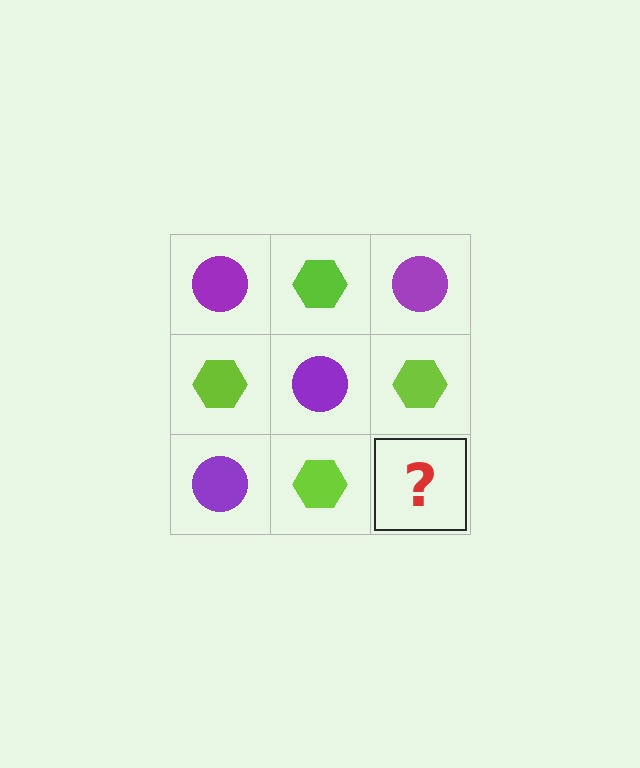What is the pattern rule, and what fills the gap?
The rule is that it alternates purple circle and lime hexagon in a checkerboard pattern. The gap should be filled with a purple circle.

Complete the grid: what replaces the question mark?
The question mark should be replaced with a purple circle.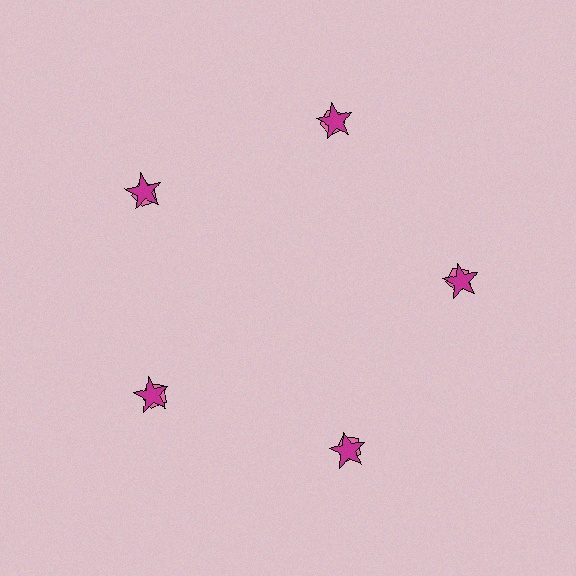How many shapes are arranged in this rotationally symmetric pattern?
There are 10 shapes, arranged in 5 groups of 2.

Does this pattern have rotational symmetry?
Yes, this pattern has 5-fold rotational symmetry. It looks the same after rotating 72 degrees around the center.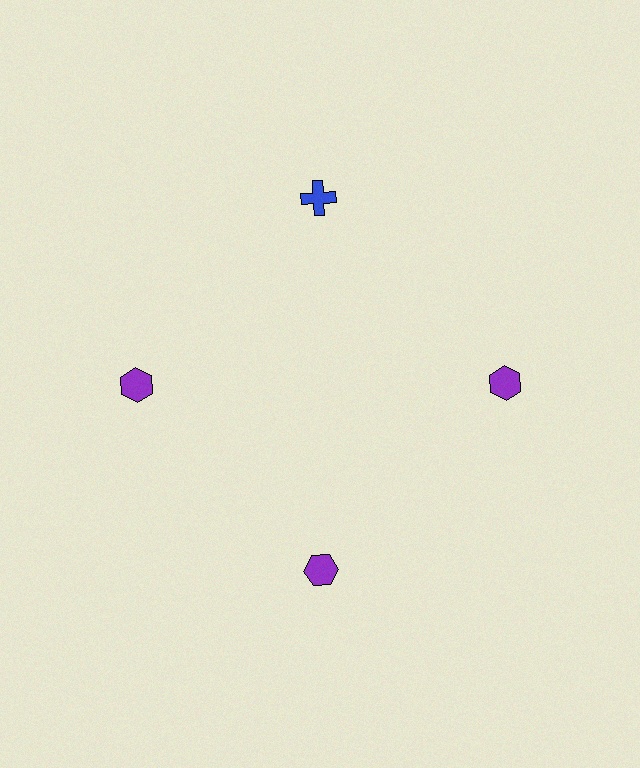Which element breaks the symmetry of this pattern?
The blue cross at roughly the 12 o'clock position breaks the symmetry. All other shapes are purple hexagons.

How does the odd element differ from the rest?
It differs in both color (blue instead of purple) and shape (cross instead of hexagon).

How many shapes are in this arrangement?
There are 4 shapes arranged in a ring pattern.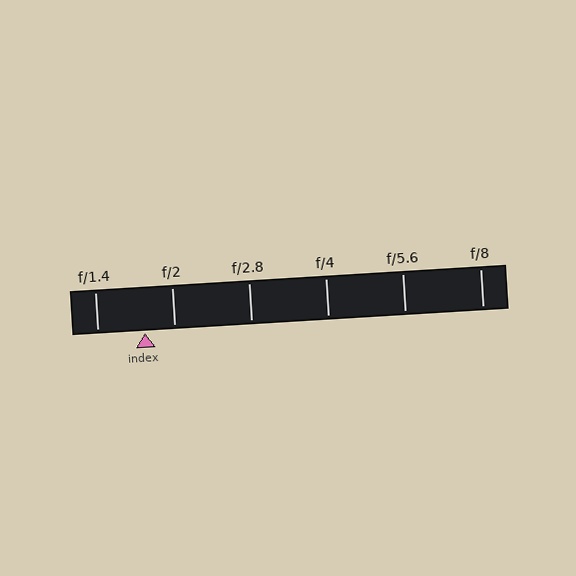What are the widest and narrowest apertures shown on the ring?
The widest aperture shown is f/1.4 and the narrowest is f/8.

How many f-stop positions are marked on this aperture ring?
There are 6 f-stop positions marked.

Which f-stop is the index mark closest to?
The index mark is closest to f/2.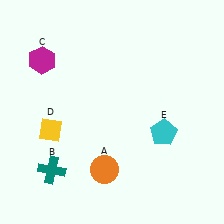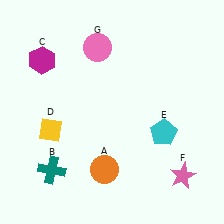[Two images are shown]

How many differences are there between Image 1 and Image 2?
There are 2 differences between the two images.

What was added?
A pink star (F), a pink circle (G) were added in Image 2.